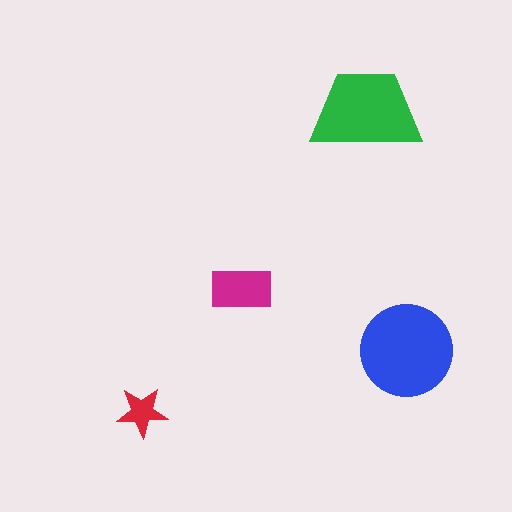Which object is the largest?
The blue circle.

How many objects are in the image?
There are 4 objects in the image.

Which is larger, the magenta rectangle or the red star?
The magenta rectangle.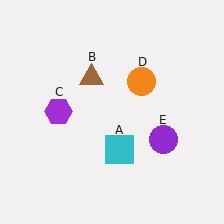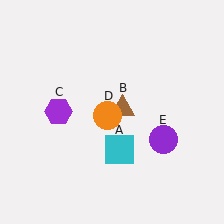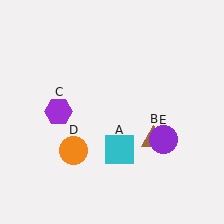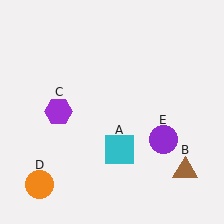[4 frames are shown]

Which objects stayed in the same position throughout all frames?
Cyan square (object A) and purple hexagon (object C) and purple circle (object E) remained stationary.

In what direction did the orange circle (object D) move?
The orange circle (object D) moved down and to the left.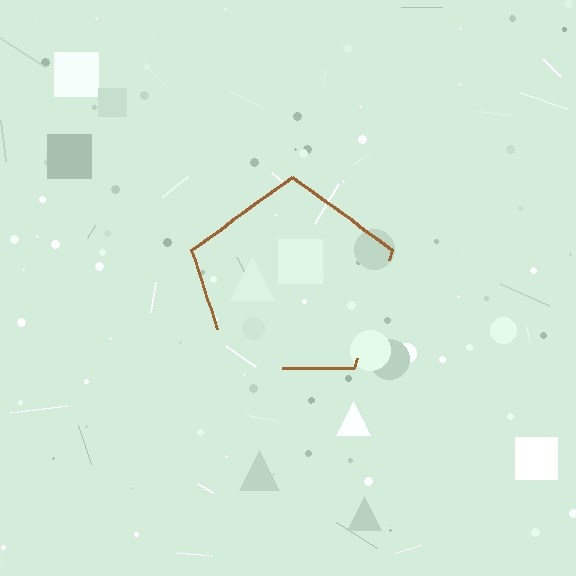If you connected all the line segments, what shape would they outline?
They would outline a pentagon.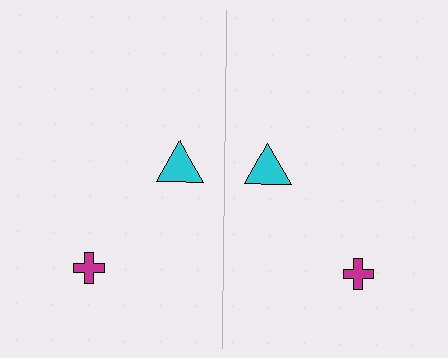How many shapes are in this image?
There are 4 shapes in this image.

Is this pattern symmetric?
Yes, this pattern has bilateral (reflection) symmetry.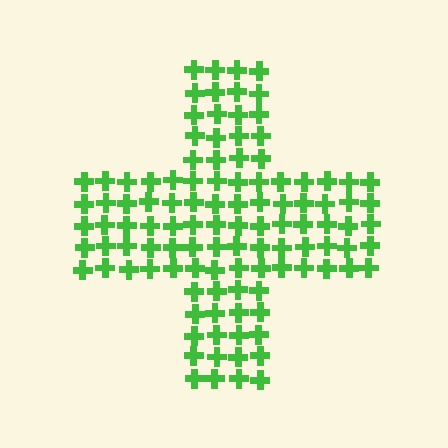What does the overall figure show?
The overall figure shows a cross.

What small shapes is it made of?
It is made of small crosses.